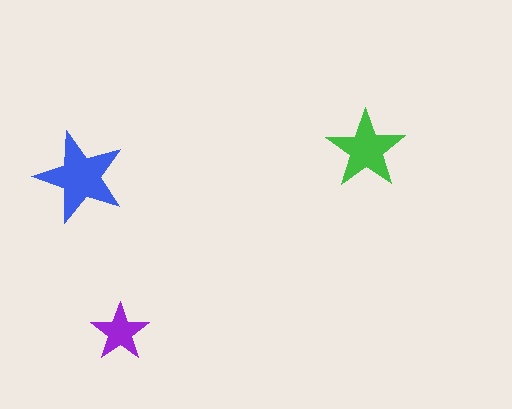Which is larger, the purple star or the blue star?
The blue one.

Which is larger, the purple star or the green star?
The green one.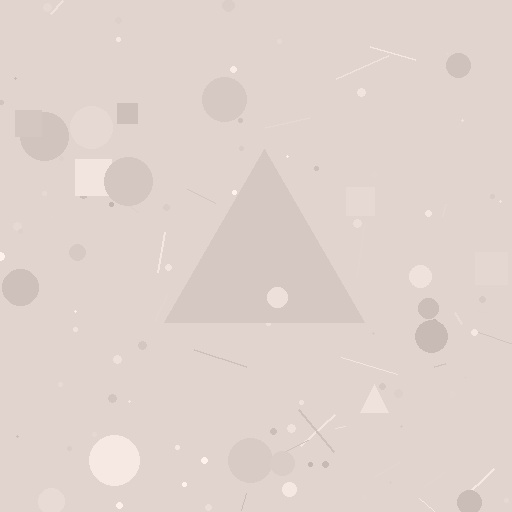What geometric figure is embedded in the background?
A triangle is embedded in the background.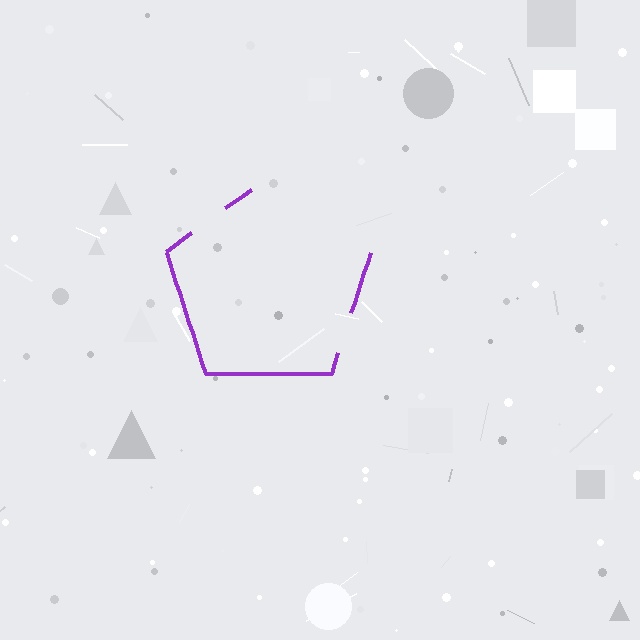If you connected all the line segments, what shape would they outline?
They would outline a pentagon.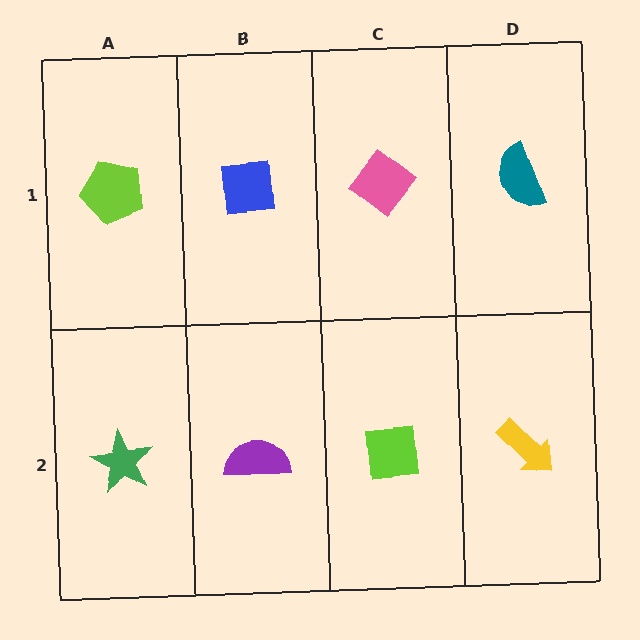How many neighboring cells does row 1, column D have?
2.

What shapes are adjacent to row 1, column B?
A purple semicircle (row 2, column B), a lime pentagon (row 1, column A), a pink diamond (row 1, column C).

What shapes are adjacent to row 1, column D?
A yellow arrow (row 2, column D), a pink diamond (row 1, column C).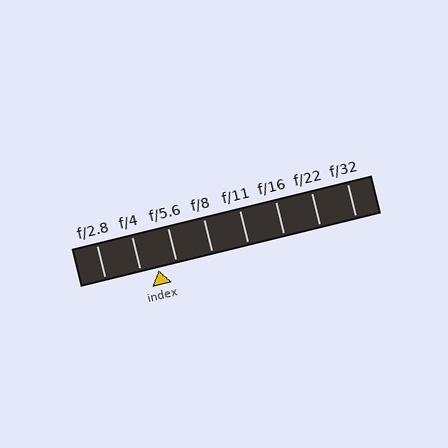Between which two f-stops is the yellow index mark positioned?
The index mark is between f/4 and f/5.6.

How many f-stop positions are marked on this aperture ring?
There are 8 f-stop positions marked.